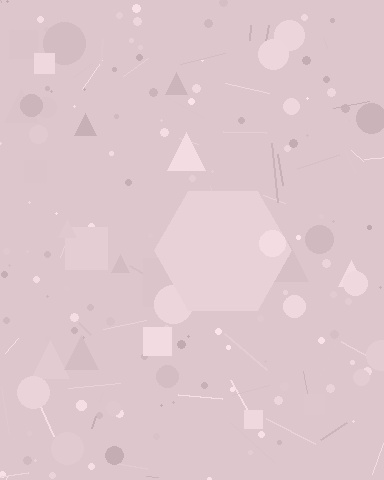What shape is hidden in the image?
A hexagon is hidden in the image.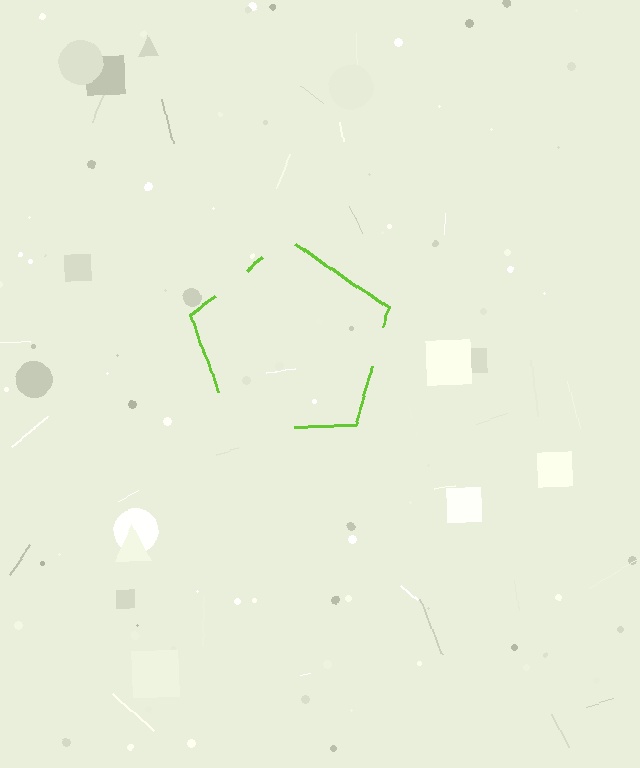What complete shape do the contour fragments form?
The contour fragments form a pentagon.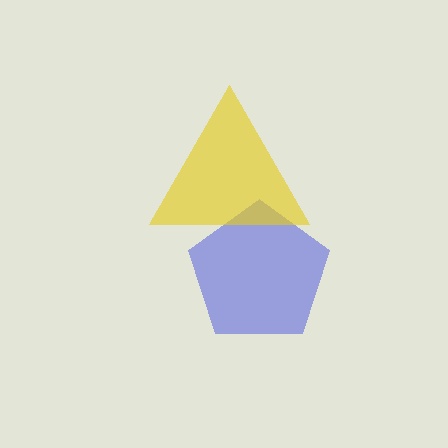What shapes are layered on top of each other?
The layered shapes are: a blue pentagon, a yellow triangle.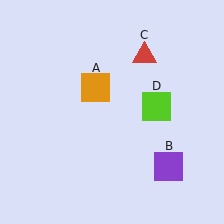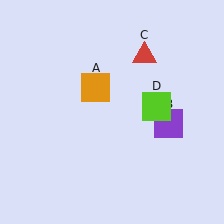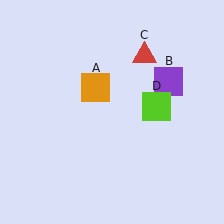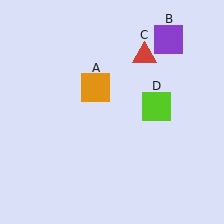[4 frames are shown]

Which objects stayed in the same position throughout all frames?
Orange square (object A) and red triangle (object C) and lime square (object D) remained stationary.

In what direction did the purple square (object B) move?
The purple square (object B) moved up.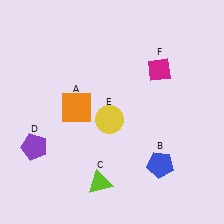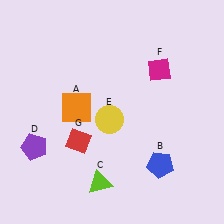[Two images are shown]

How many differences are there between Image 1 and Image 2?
There is 1 difference between the two images.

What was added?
A red diamond (G) was added in Image 2.